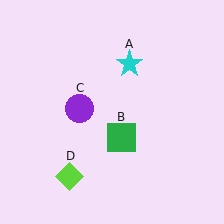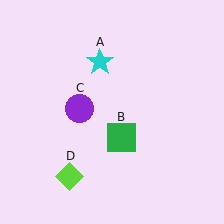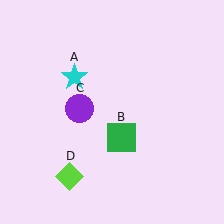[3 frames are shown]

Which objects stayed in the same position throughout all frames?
Green square (object B) and purple circle (object C) and lime diamond (object D) remained stationary.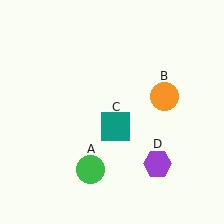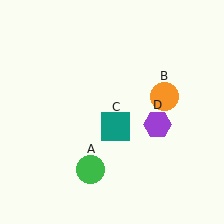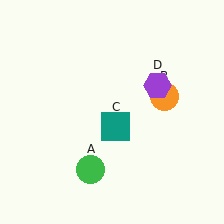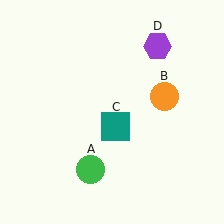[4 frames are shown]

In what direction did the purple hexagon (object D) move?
The purple hexagon (object D) moved up.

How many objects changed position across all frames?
1 object changed position: purple hexagon (object D).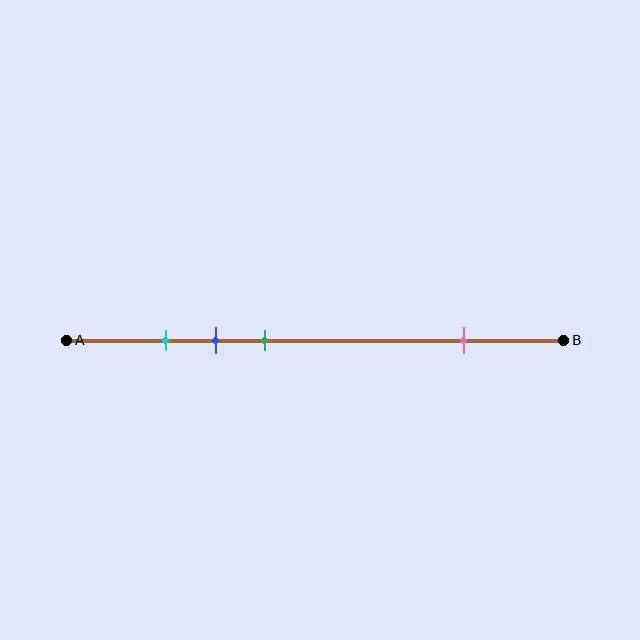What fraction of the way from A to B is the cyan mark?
The cyan mark is approximately 20% (0.2) of the way from A to B.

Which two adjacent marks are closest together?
The cyan and blue marks are the closest adjacent pair.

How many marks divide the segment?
There are 4 marks dividing the segment.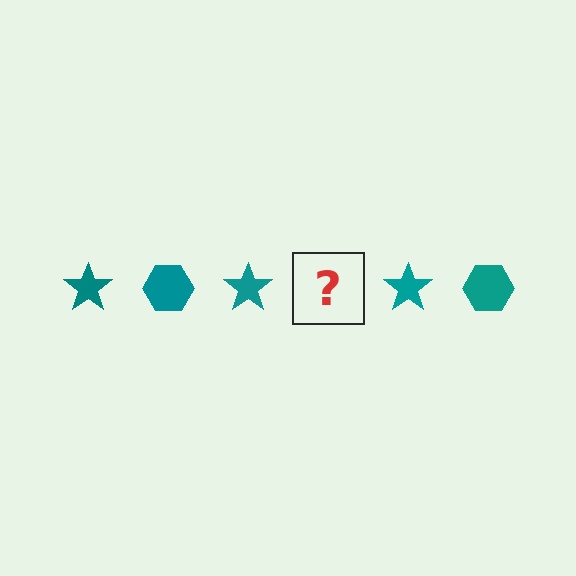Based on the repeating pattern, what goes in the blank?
The blank should be a teal hexagon.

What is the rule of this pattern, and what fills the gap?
The rule is that the pattern cycles through star, hexagon shapes in teal. The gap should be filled with a teal hexagon.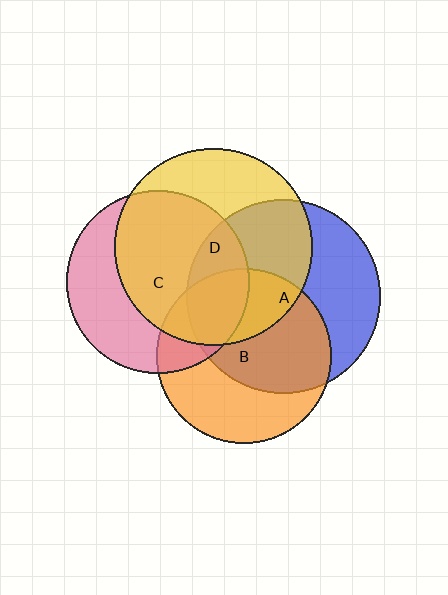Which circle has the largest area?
Circle D (yellow).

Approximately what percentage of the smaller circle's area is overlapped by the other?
Approximately 25%.